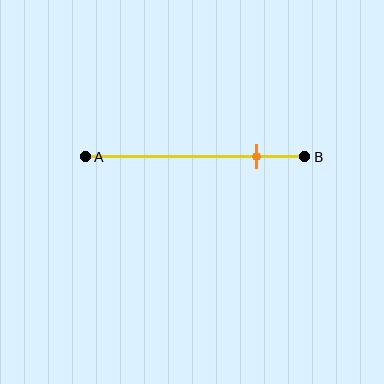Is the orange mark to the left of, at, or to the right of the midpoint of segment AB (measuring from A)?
The orange mark is to the right of the midpoint of segment AB.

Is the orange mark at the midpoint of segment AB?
No, the mark is at about 80% from A, not at the 50% midpoint.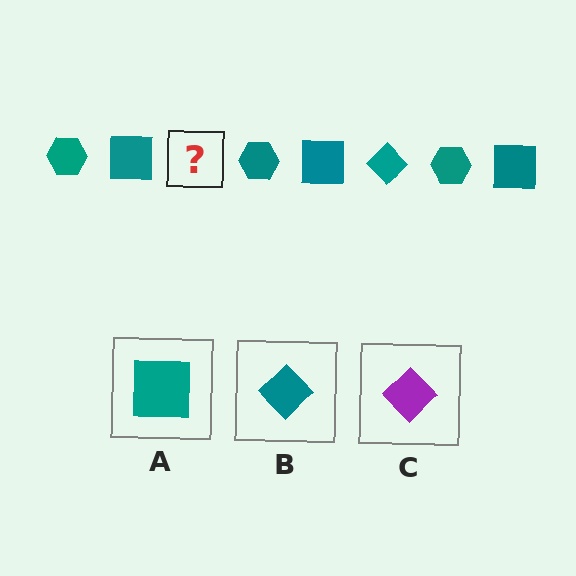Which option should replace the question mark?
Option B.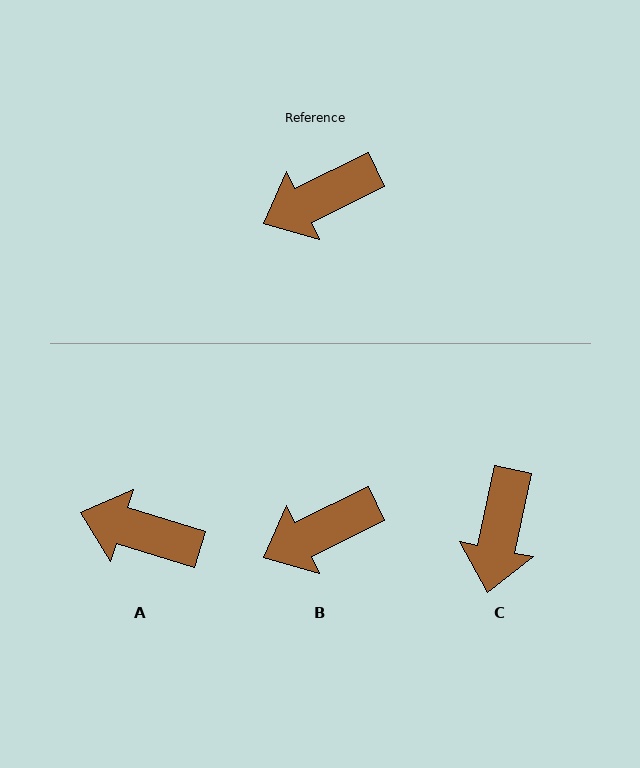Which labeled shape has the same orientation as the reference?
B.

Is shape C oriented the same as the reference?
No, it is off by about 53 degrees.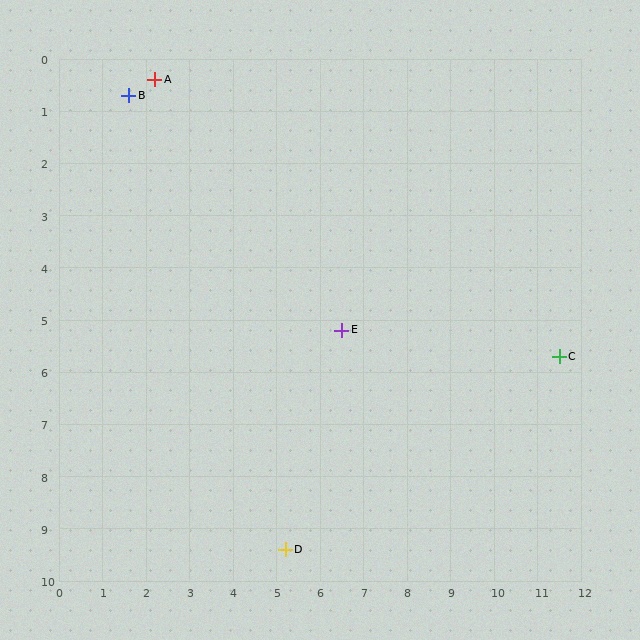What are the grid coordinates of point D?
Point D is at approximately (5.2, 9.4).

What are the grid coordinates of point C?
Point C is at approximately (11.5, 5.7).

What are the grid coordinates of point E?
Point E is at approximately (6.5, 5.2).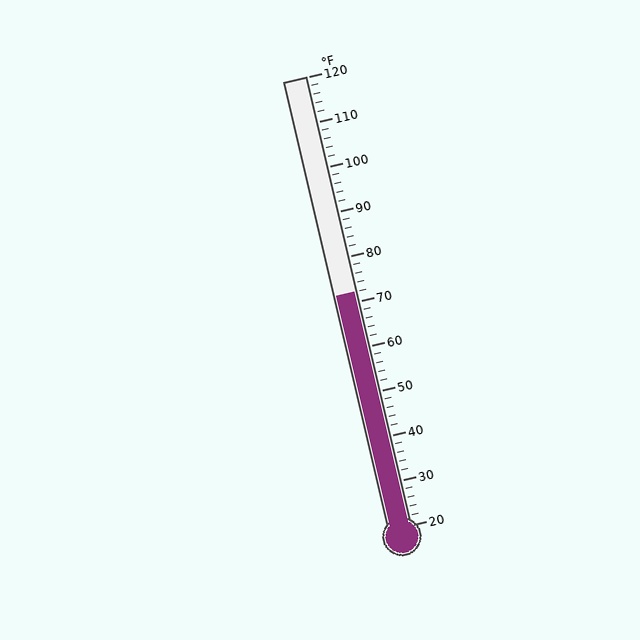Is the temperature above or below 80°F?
The temperature is below 80°F.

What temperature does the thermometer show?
The thermometer shows approximately 72°F.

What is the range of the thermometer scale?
The thermometer scale ranges from 20°F to 120°F.